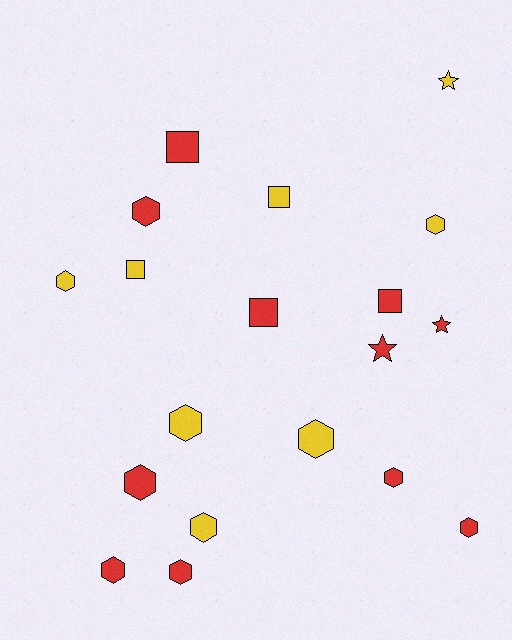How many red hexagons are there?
There are 6 red hexagons.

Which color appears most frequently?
Red, with 11 objects.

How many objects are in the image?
There are 19 objects.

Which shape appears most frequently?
Hexagon, with 11 objects.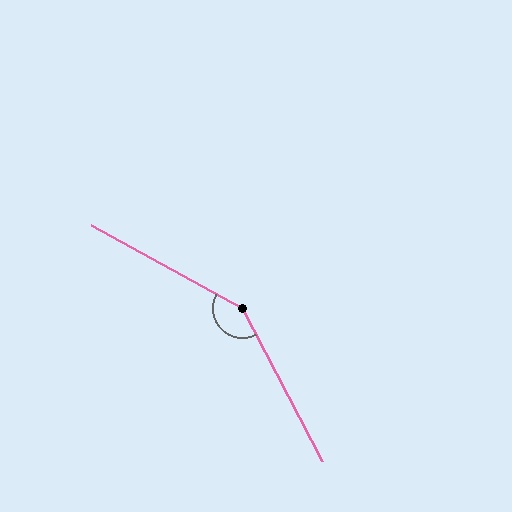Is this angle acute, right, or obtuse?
It is obtuse.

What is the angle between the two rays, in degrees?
Approximately 146 degrees.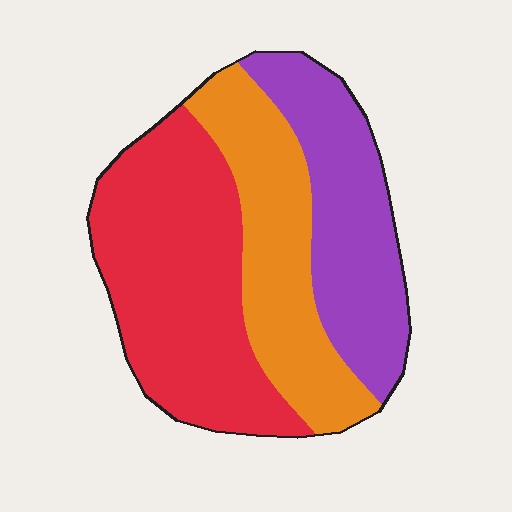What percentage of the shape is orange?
Orange covers 29% of the shape.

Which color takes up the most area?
Red, at roughly 45%.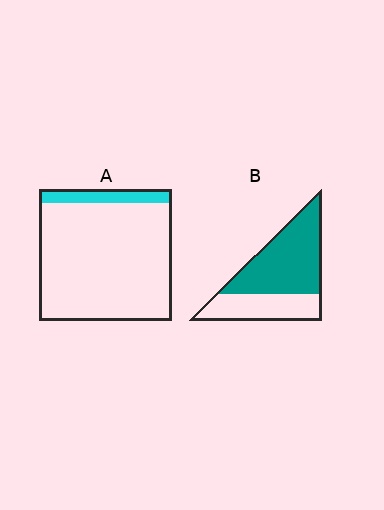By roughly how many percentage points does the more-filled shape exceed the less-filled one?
By roughly 55 percentage points (B over A).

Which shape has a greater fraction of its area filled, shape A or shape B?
Shape B.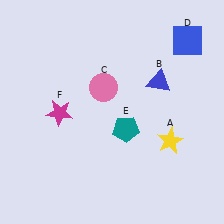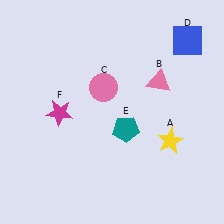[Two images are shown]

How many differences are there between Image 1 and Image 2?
There is 1 difference between the two images.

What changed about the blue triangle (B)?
In Image 1, B is blue. In Image 2, it changed to pink.